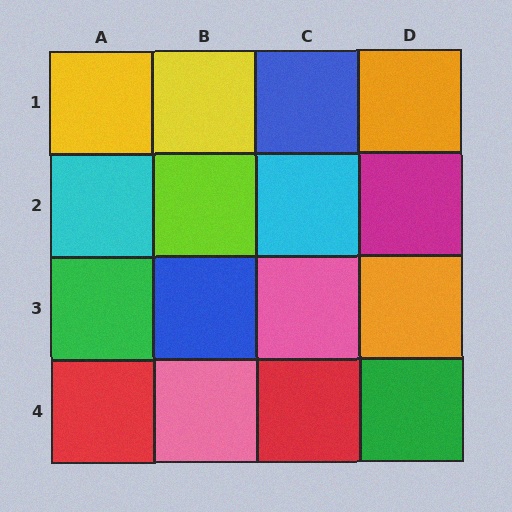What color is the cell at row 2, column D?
Magenta.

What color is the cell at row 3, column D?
Orange.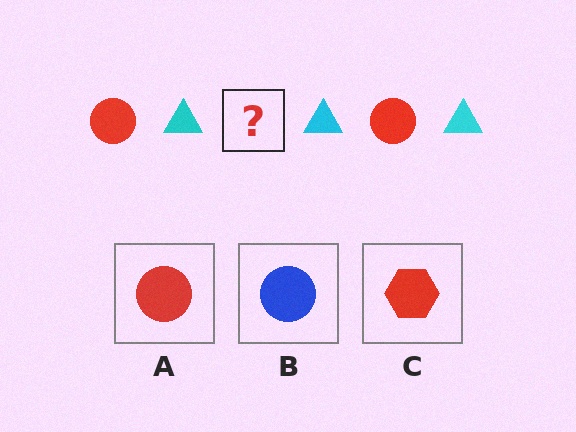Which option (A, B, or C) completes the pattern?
A.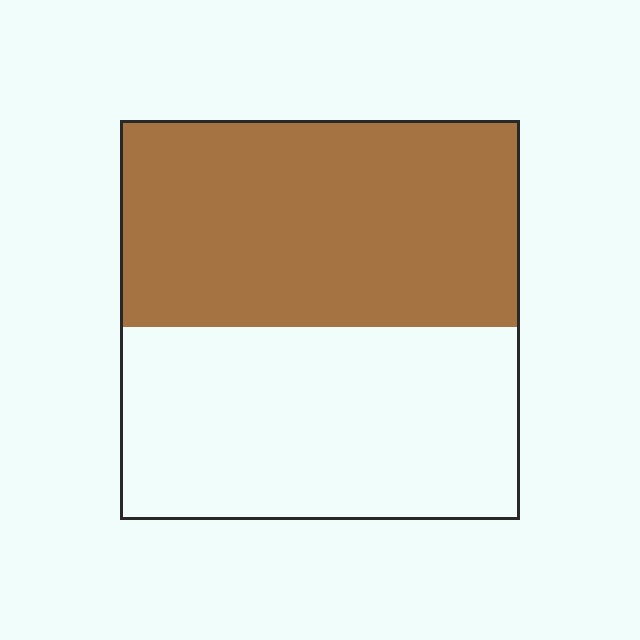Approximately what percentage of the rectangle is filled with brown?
Approximately 50%.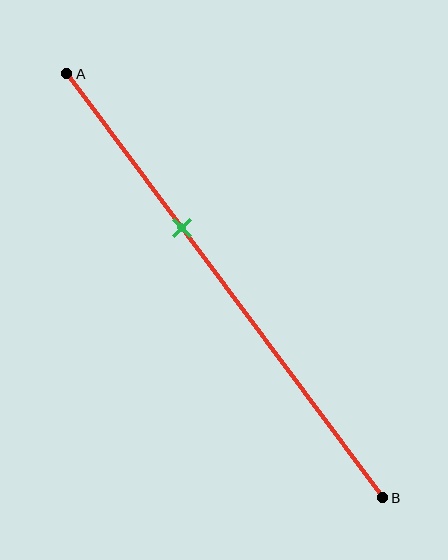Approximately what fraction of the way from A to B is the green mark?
The green mark is approximately 35% of the way from A to B.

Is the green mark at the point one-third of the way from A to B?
No, the mark is at about 35% from A, not at the 33% one-third point.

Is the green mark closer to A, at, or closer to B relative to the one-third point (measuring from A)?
The green mark is closer to point B than the one-third point of segment AB.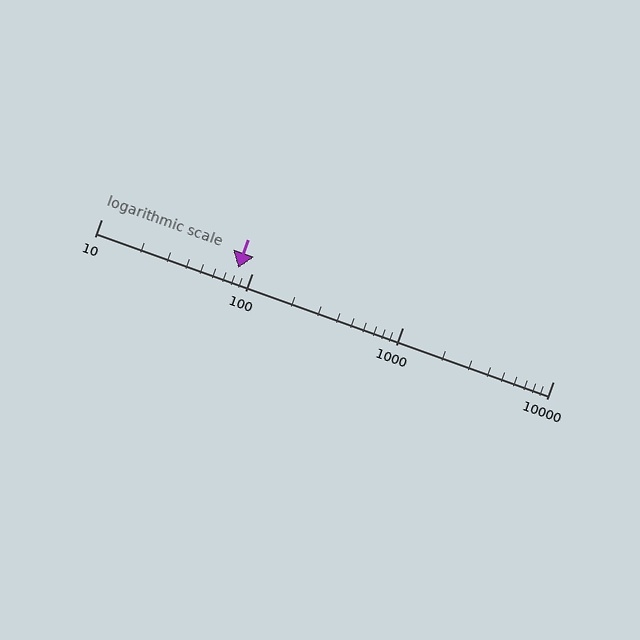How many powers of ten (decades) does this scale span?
The scale spans 3 decades, from 10 to 10000.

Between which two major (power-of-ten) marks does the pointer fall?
The pointer is between 10 and 100.